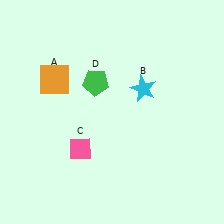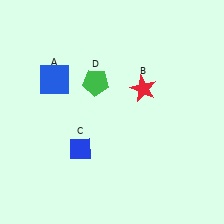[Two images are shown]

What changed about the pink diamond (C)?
In Image 1, C is pink. In Image 2, it changed to blue.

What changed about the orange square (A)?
In Image 1, A is orange. In Image 2, it changed to blue.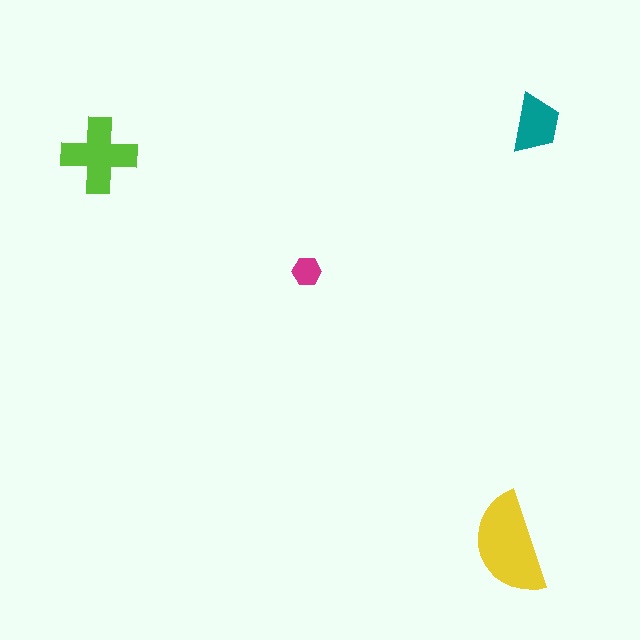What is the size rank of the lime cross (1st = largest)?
2nd.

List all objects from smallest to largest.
The magenta hexagon, the teal trapezoid, the lime cross, the yellow semicircle.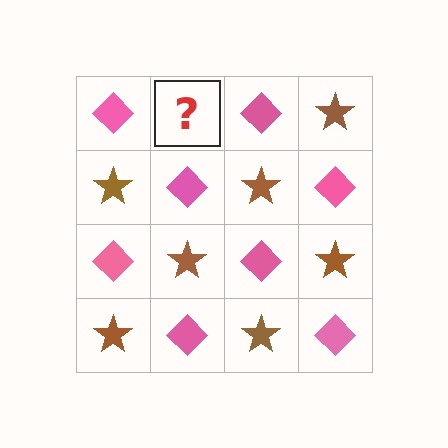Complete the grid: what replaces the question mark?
The question mark should be replaced with a brown star.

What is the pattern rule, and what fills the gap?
The rule is that it alternates pink diamond and brown star in a checkerboard pattern. The gap should be filled with a brown star.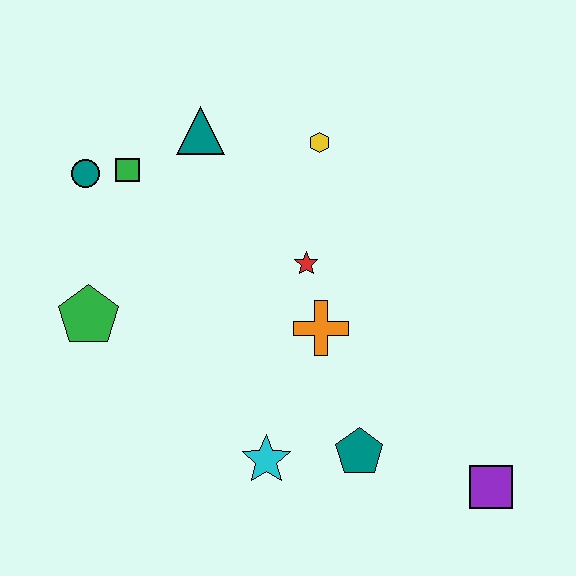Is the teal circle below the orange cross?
No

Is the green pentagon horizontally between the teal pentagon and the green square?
No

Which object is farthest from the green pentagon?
The purple square is farthest from the green pentagon.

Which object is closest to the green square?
The teal circle is closest to the green square.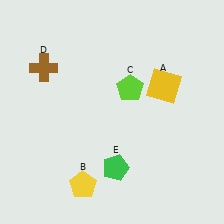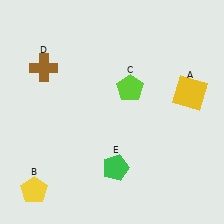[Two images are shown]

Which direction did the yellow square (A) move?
The yellow square (A) moved right.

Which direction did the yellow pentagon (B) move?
The yellow pentagon (B) moved left.